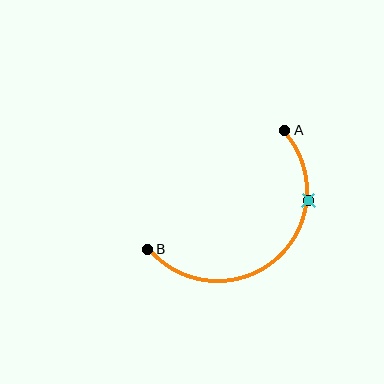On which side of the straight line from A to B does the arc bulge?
The arc bulges below and to the right of the straight line connecting A and B.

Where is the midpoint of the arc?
The arc midpoint is the point on the curve farthest from the straight line joining A and B. It sits below and to the right of that line.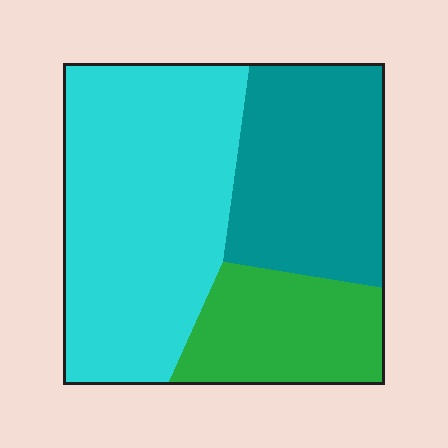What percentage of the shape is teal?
Teal covers 31% of the shape.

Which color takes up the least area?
Green, at roughly 20%.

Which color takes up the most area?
Cyan, at roughly 50%.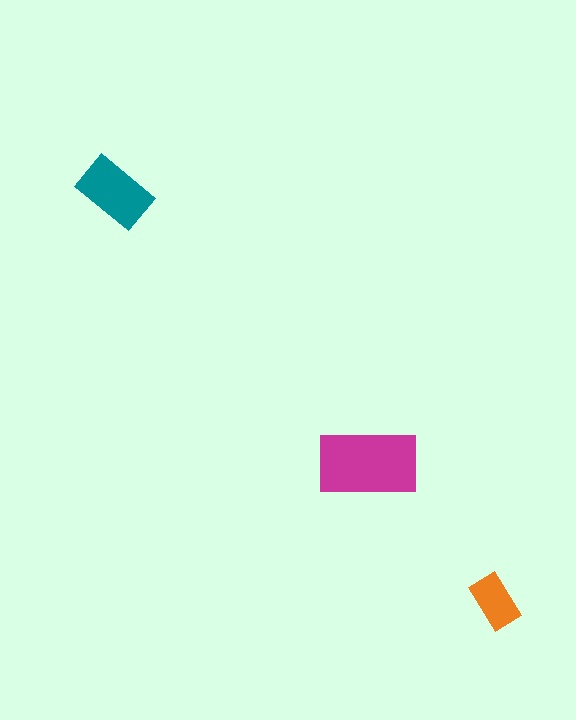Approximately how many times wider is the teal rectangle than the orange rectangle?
About 1.5 times wider.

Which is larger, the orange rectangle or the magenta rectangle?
The magenta one.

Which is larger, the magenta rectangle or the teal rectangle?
The magenta one.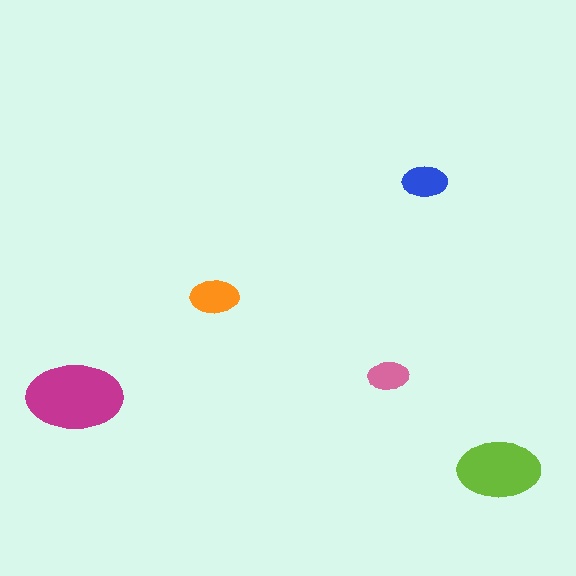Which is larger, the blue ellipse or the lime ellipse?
The lime one.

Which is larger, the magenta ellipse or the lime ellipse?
The magenta one.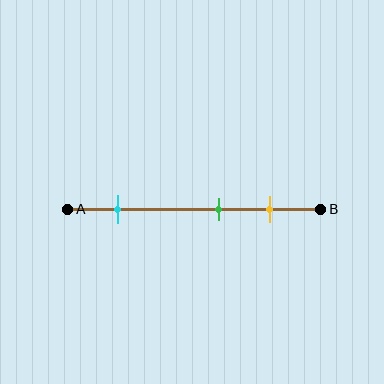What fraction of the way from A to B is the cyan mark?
The cyan mark is approximately 20% (0.2) of the way from A to B.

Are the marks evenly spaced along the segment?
No, the marks are not evenly spaced.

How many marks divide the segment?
There are 3 marks dividing the segment.